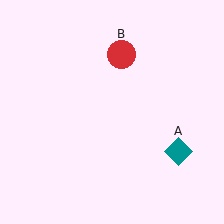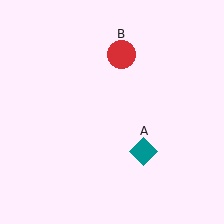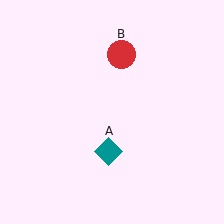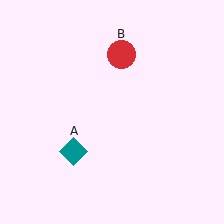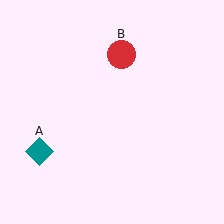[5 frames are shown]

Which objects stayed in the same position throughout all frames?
Red circle (object B) remained stationary.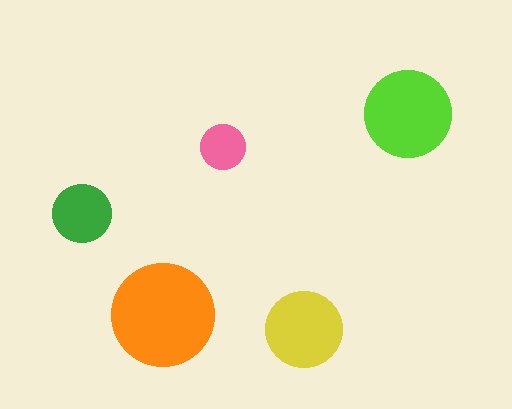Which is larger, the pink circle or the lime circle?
The lime one.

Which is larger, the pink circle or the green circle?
The green one.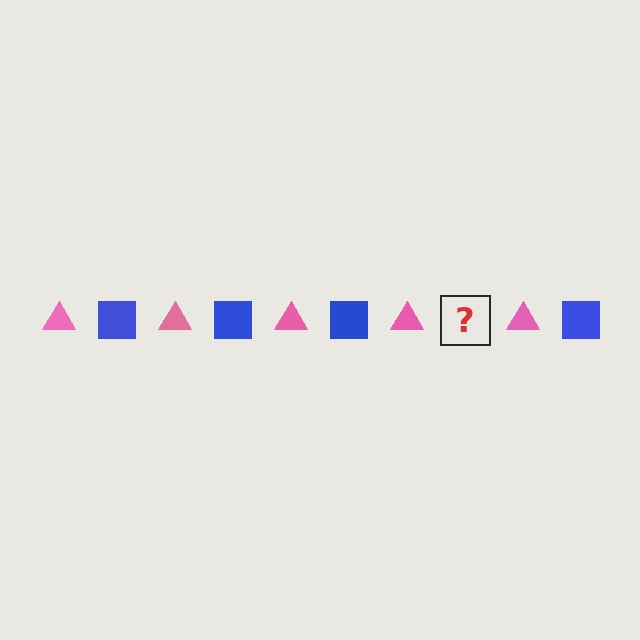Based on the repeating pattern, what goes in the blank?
The blank should be a blue square.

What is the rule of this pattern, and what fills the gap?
The rule is that the pattern alternates between pink triangle and blue square. The gap should be filled with a blue square.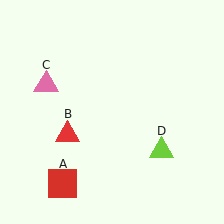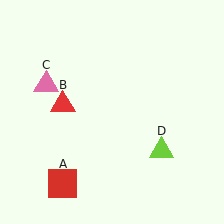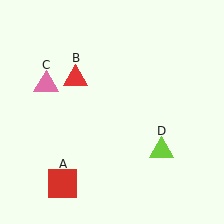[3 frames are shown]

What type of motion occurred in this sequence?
The red triangle (object B) rotated clockwise around the center of the scene.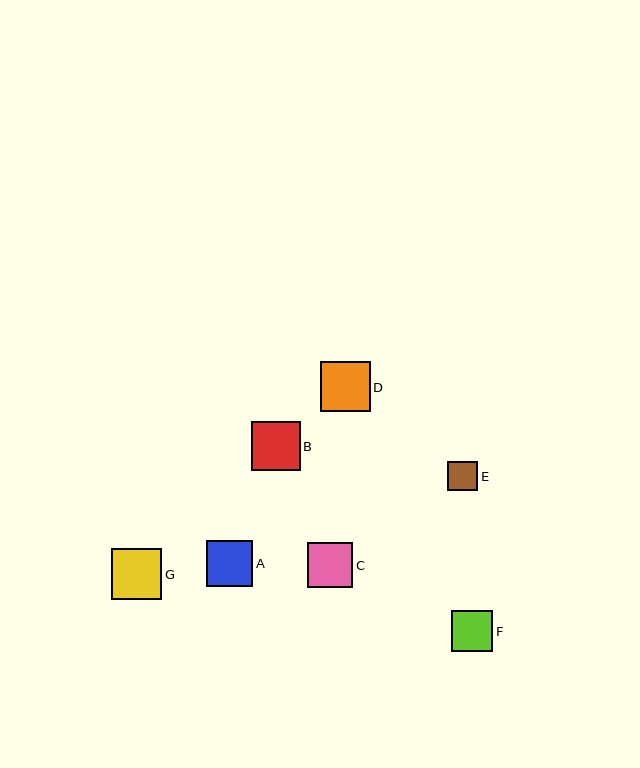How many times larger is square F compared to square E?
Square F is approximately 1.4 times the size of square E.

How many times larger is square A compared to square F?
Square A is approximately 1.1 times the size of square F.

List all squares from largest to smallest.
From largest to smallest: G, D, B, A, C, F, E.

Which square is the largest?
Square G is the largest with a size of approximately 51 pixels.